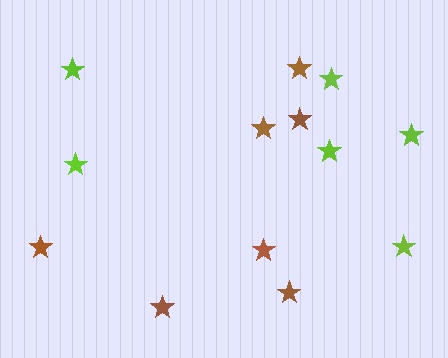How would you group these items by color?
There are 2 groups: one group of lime stars (6) and one group of brown stars (7).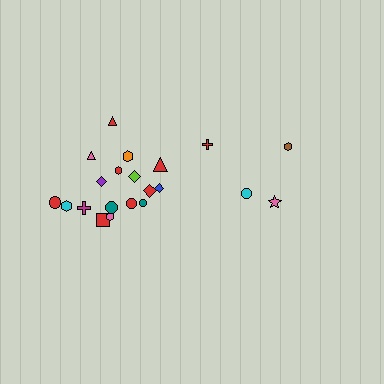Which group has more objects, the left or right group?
The left group.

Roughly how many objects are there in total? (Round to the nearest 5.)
Roughly 20 objects in total.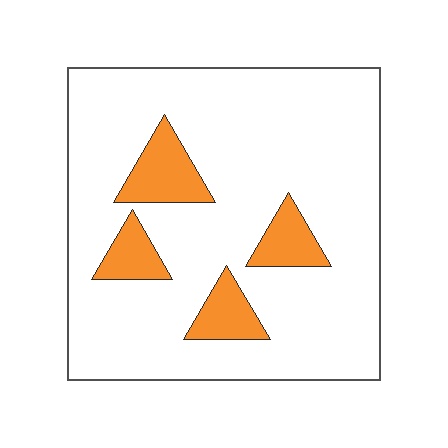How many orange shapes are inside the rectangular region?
4.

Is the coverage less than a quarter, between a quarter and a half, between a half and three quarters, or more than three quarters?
Less than a quarter.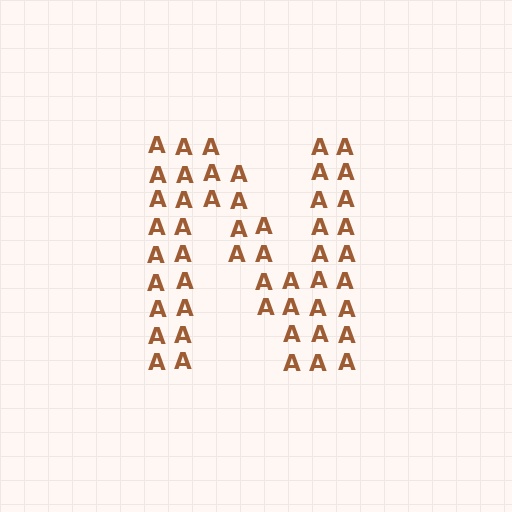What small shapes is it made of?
It is made of small letter A's.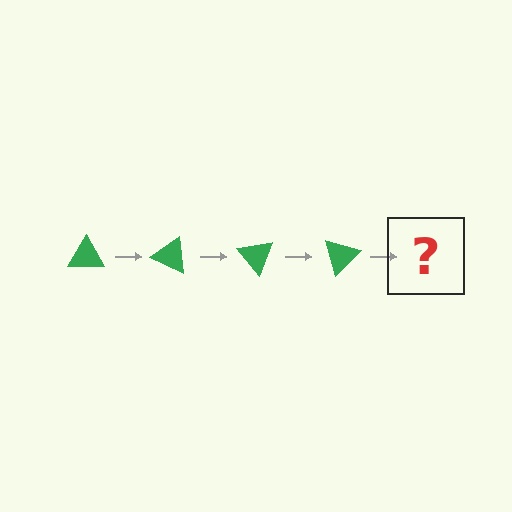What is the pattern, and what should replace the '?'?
The pattern is that the triangle rotates 25 degrees each step. The '?' should be a green triangle rotated 100 degrees.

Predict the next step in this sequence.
The next step is a green triangle rotated 100 degrees.